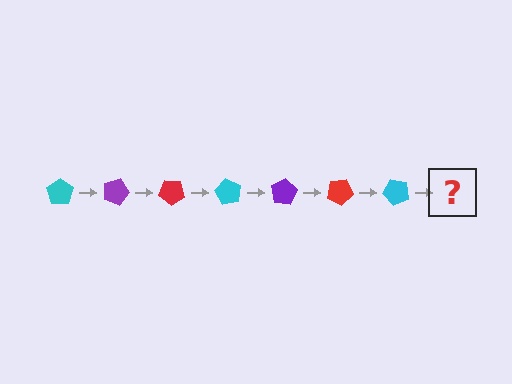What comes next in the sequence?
The next element should be a purple pentagon, rotated 140 degrees from the start.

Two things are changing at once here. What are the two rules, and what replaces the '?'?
The two rules are that it rotates 20 degrees each step and the color cycles through cyan, purple, and red. The '?' should be a purple pentagon, rotated 140 degrees from the start.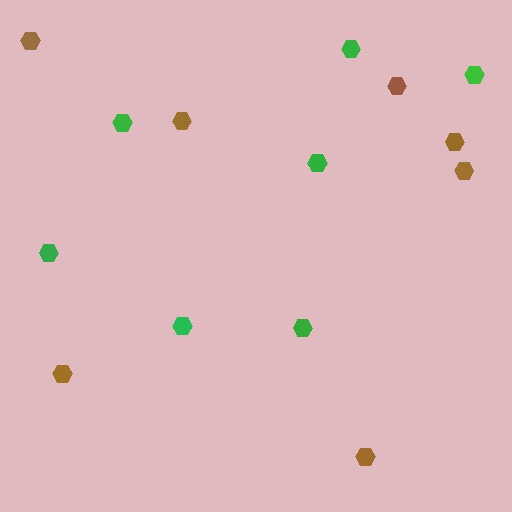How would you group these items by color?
There are 2 groups: one group of green hexagons (7) and one group of brown hexagons (7).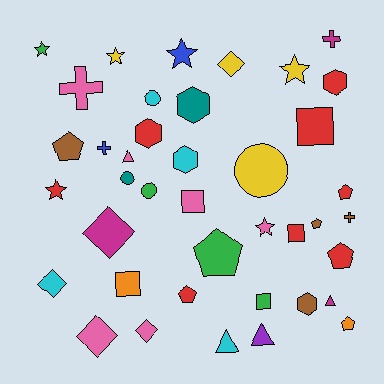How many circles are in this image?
There are 4 circles.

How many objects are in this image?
There are 40 objects.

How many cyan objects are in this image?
There are 4 cyan objects.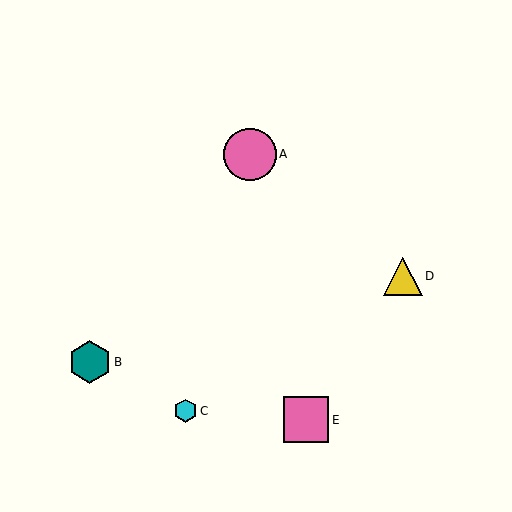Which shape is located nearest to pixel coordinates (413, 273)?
The yellow triangle (labeled D) at (403, 276) is nearest to that location.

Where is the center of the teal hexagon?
The center of the teal hexagon is at (90, 362).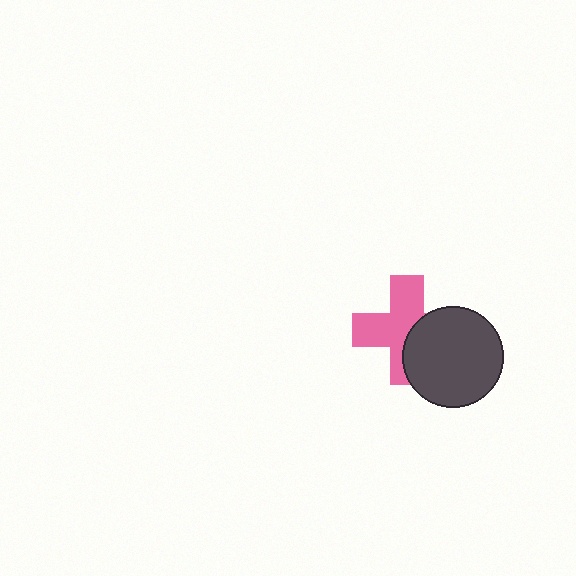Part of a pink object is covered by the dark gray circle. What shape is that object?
It is a cross.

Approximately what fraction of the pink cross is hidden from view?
Roughly 39% of the pink cross is hidden behind the dark gray circle.